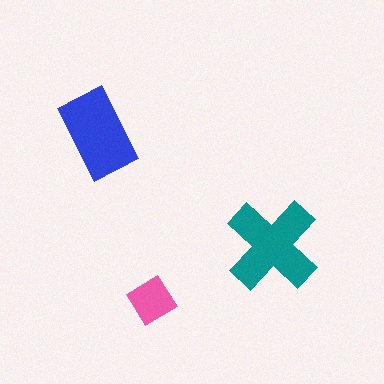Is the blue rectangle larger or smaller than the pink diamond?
Larger.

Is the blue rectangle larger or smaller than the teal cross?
Smaller.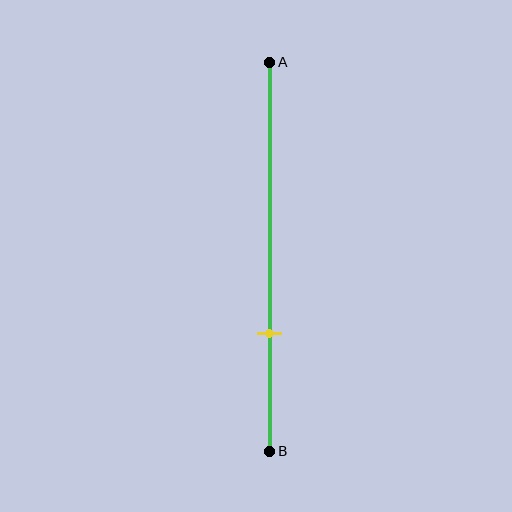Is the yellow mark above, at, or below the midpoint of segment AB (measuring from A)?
The yellow mark is below the midpoint of segment AB.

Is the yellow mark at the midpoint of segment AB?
No, the mark is at about 70% from A, not at the 50% midpoint.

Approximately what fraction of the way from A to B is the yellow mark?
The yellow mark is approximately 70% of the way from A to B.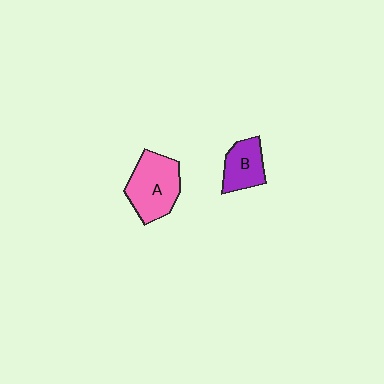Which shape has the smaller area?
Shape B (purple).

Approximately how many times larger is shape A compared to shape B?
Approximately 1.6 times.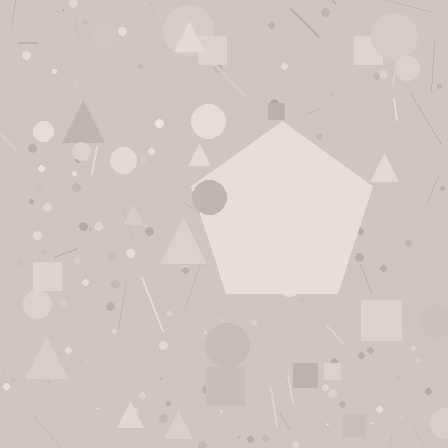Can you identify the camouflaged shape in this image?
The camouflaged shape is a pentagon.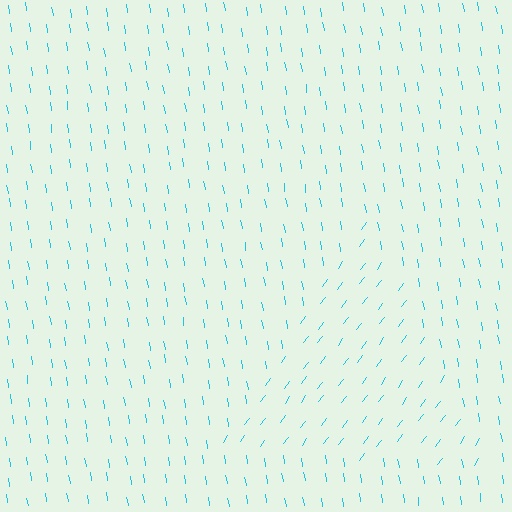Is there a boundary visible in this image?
Yes, there is a texture boundary formed by a change in line orientation.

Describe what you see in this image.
The image is filled with small cyan line segments. A triangle region in the image has lines oriented differently from the surrounding lines, creating a visible texture boundary.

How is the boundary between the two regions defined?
The boundary is defined purely by a change in line orientation (approximately 45 degrees difference). All lines are the same color and thickness.